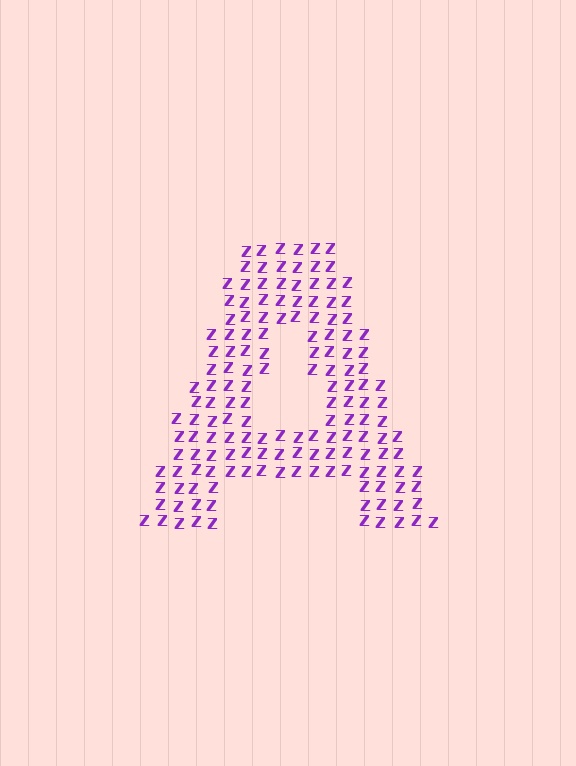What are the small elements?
The small elements are letter Z's.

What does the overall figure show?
The overall figure shows the letter A.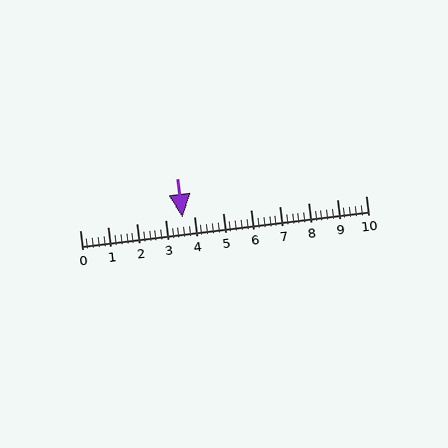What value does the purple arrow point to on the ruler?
The purple arrow points to approximately 3.6.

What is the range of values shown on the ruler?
The ruler shows values from 0 to 10.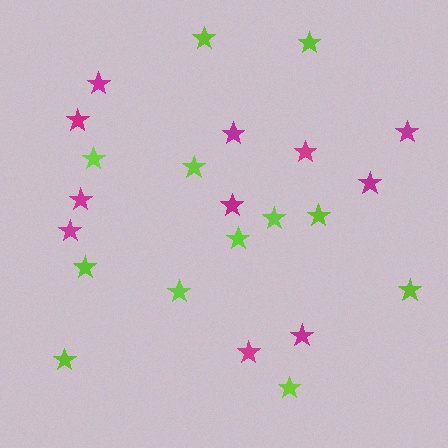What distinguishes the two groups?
There are 2 groups: one group of lime stars (12) and one group of magenta stars (11).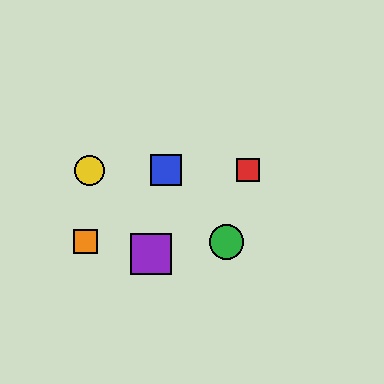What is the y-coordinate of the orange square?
The orange square is at y≈242.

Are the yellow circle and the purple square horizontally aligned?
No, the yellow circle is at y≈170 and the purple square is at y≈254.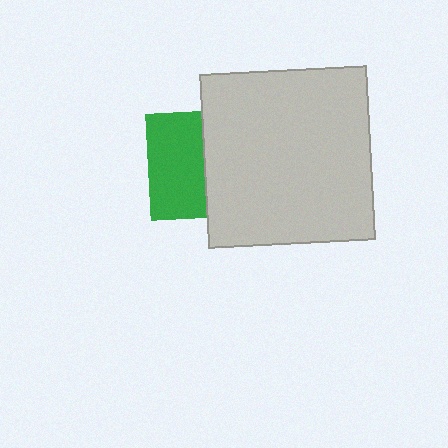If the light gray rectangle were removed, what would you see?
You would see the complete green square.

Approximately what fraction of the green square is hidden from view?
Roughly 47% of the green square is hidden behind the light gray rectangle.